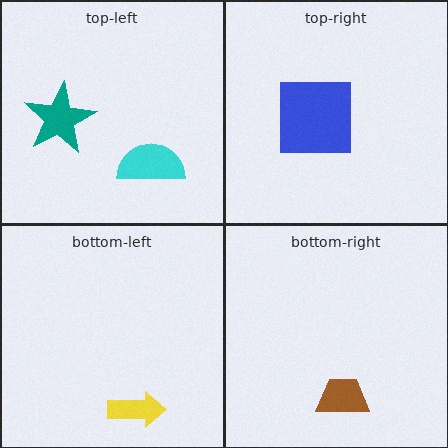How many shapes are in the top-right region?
1.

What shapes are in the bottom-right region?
The brown trapezoid.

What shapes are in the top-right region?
The blue square.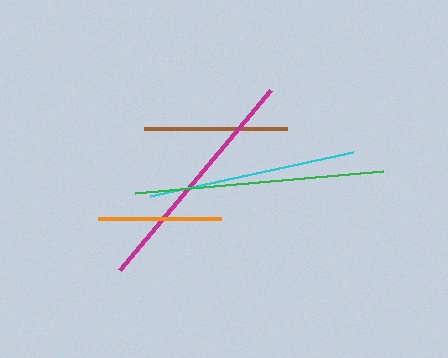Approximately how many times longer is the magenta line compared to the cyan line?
The magenta line is approximately 1.1 times the length of the cyan line.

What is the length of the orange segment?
The orange segment is approximately 123 pixels long.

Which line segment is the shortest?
The orange line is the shortest at approximately 123 pixels.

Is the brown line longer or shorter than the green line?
The green line is longer than the brown line.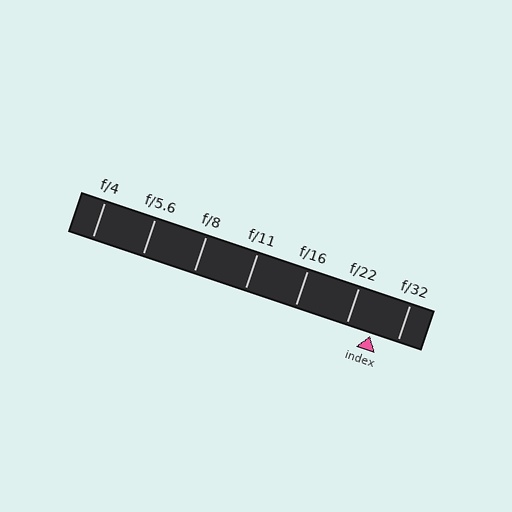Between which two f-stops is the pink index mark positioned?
The index mark is between f/22 and f/32.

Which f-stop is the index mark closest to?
The index mark is closest to f/22.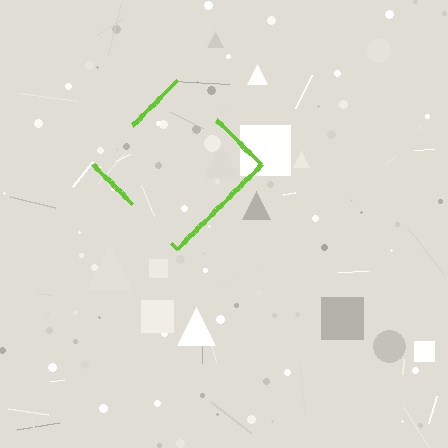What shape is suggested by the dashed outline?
The dashed outline suggests a diamond.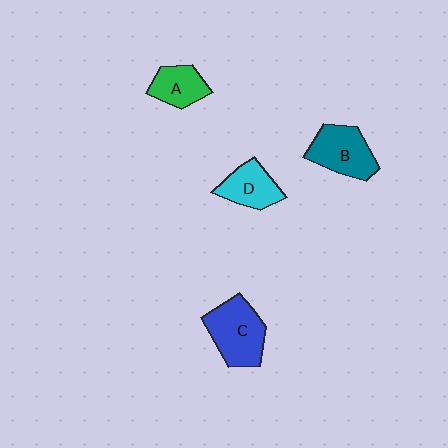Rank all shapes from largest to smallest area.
From largest to smallest: C (blue), B (teal), D (cyan), A (green).